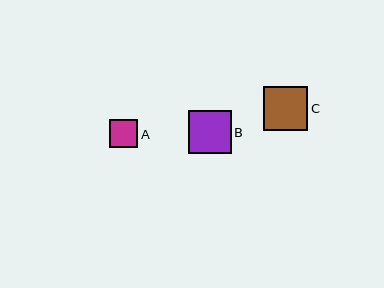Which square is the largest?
Square C is the largest with a size of approximately 44 pixels.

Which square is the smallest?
Square A is the smallest with a size of approximately 28 pixels.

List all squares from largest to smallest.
From largest to smallest: C, B, A.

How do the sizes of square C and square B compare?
Square C and square B are approximately the same size.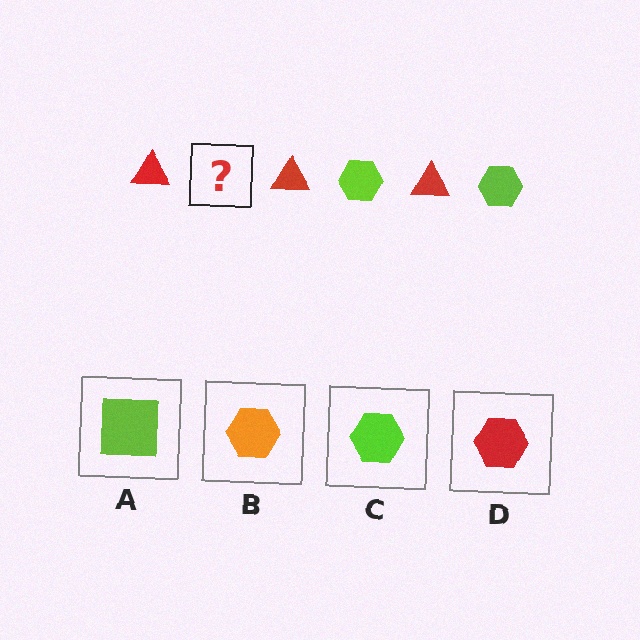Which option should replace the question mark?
Option C.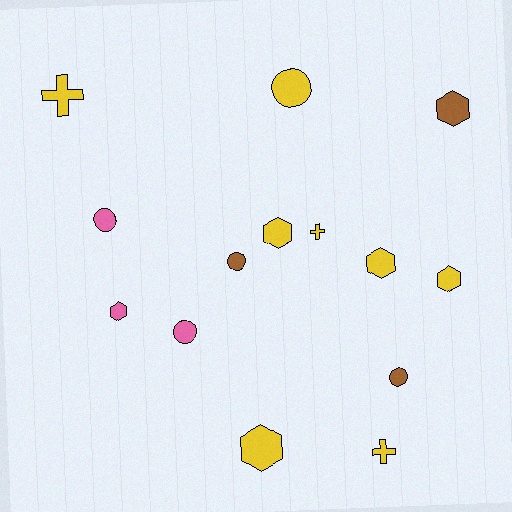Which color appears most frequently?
Yellow, with 8 objects.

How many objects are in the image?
There are 14 objects.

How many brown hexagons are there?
There is 1 brown hexagon.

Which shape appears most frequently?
Hexagon, with 6 objects.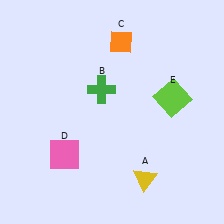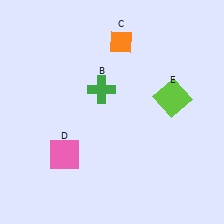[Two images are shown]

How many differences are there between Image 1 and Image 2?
There is 1 difference between the two images.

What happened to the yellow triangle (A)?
The yellow triangle (A) was removed in Image 2. It was in the bottom-right area of Image 1.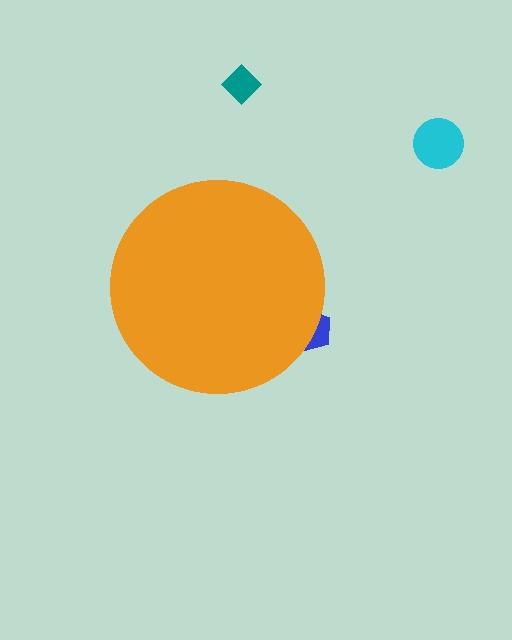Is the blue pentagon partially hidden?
Yes, the blue pentagon is partially hidden behind the orange circle.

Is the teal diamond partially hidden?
No, the teal diamond is fully visible.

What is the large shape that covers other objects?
An orange circle.